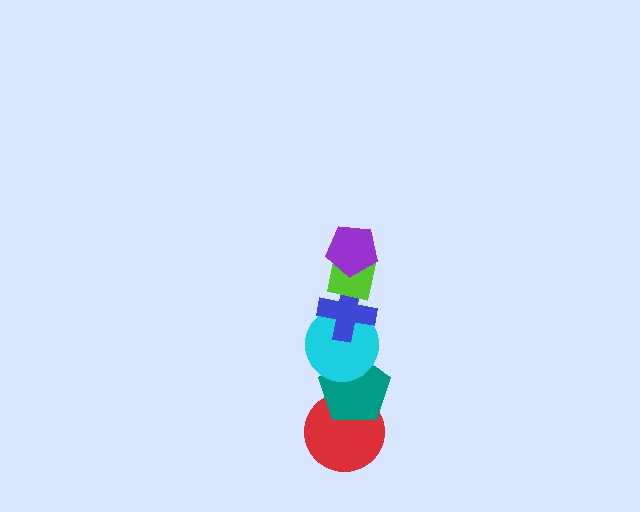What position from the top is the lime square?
The lime square is 2nd from the top.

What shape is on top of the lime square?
The purple pentagon is on top of the lime square.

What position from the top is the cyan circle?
The cyan circle is 4th from the top.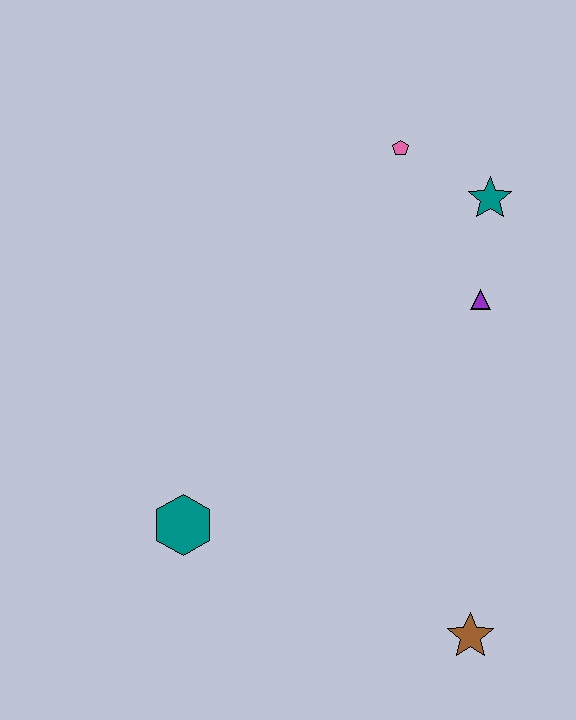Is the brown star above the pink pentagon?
No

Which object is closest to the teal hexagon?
The brown star is closest to the teal hexagon.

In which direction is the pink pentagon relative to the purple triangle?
The pink pentagon is above the purple triangle.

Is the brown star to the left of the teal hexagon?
No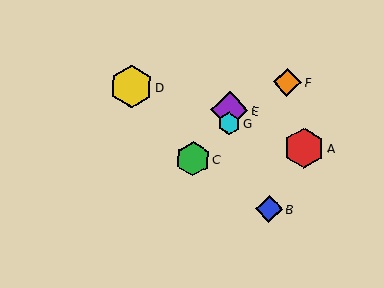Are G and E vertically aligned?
Yes, both are at x≈229.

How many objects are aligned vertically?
2 objects (E, G) are aligned vertically.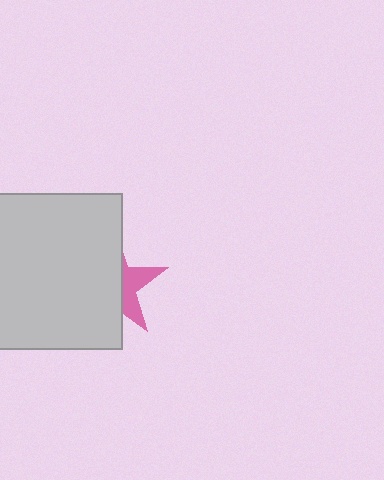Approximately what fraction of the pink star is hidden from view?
Roughly 67% of the pink star is hidden behind the light gray square.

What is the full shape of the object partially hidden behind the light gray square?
The partially hidden object is a pink star.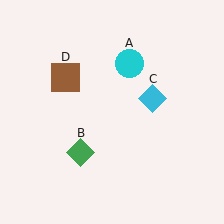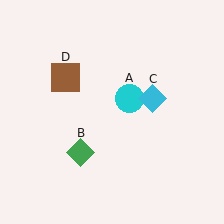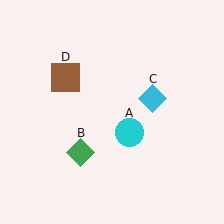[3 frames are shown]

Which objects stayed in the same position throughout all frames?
Green diamond (object B) and cyan diamond (object C) and brown square (object D) remained stationary.